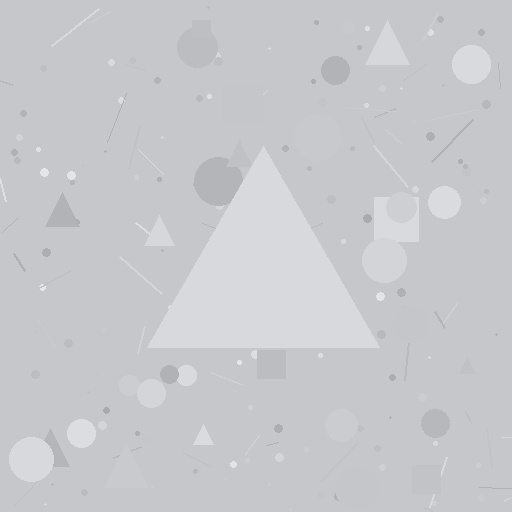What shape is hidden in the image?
A triangle is hidden in the image.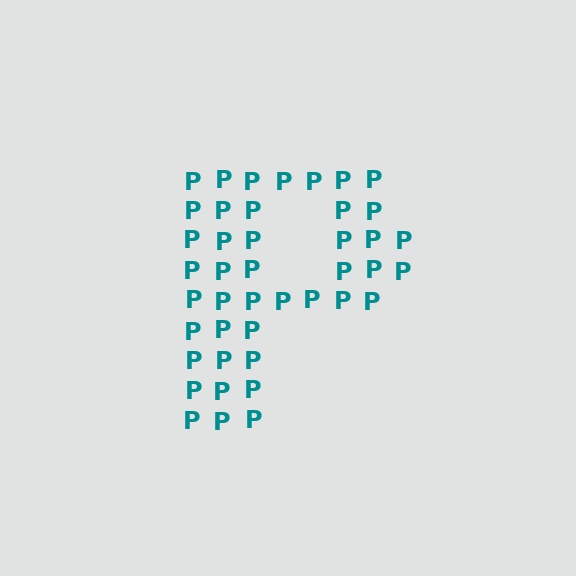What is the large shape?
The large shape is the letter P.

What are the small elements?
The small elements are letter P's.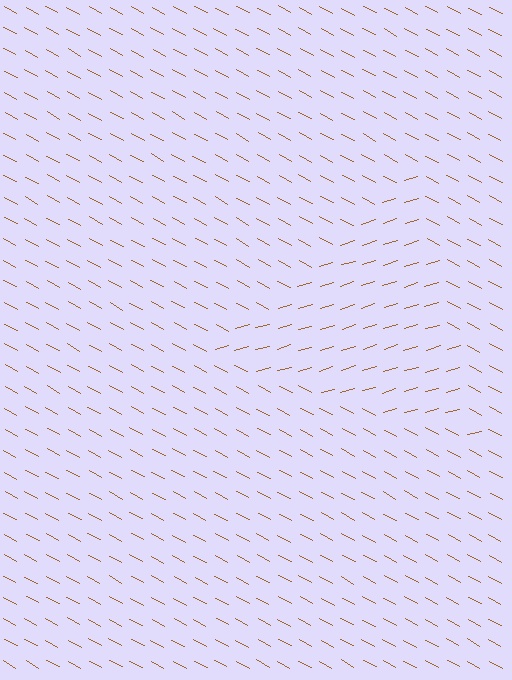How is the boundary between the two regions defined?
The boundary is defined purely by a change in line orientation (approximately 45 degrees difference). All lines are the same color and thickness.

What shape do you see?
I see a triangle.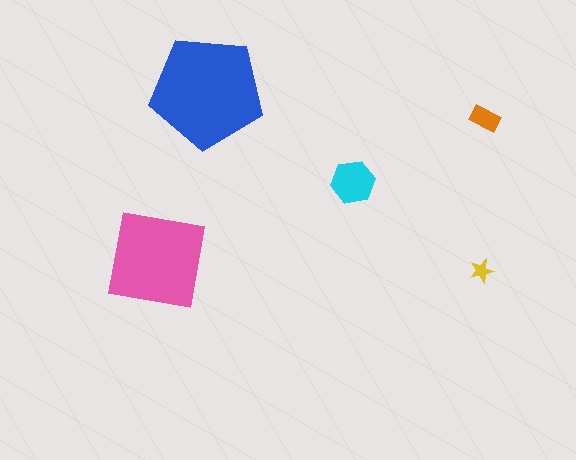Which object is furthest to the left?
The pink square is leftmost.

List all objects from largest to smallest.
The blue pentagon, the pink square, the cyan hexagon, the orange rectangle, the yellow star.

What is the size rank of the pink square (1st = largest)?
2nd.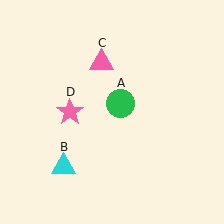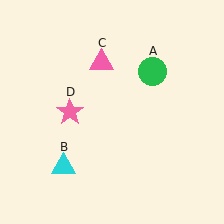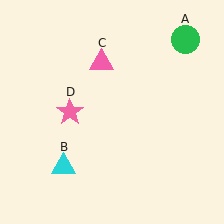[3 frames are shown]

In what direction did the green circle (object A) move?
The green circle (object A) moved up and to the right.